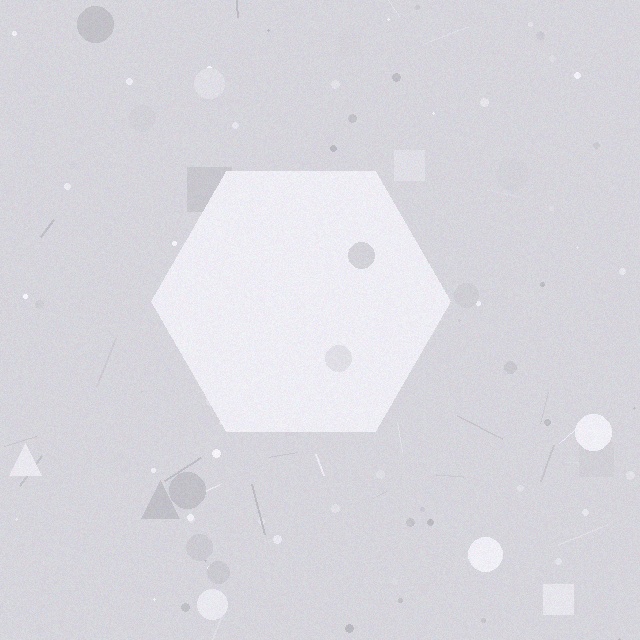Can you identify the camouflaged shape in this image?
The camouflaged shape is a hexagon.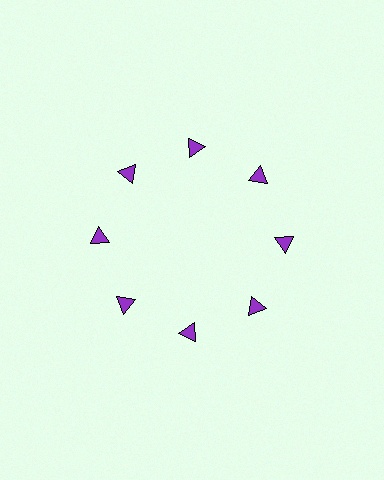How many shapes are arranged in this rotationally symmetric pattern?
There are 8 shapes, arranged in 8 groups of 1.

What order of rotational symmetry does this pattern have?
This pattern has 8-fold rotational symmetry.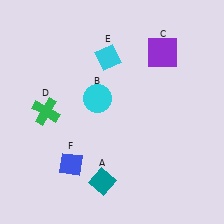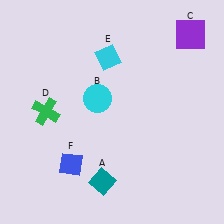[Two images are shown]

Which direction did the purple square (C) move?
The purple square (C) moved right.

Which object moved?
The purple square (C) moved right.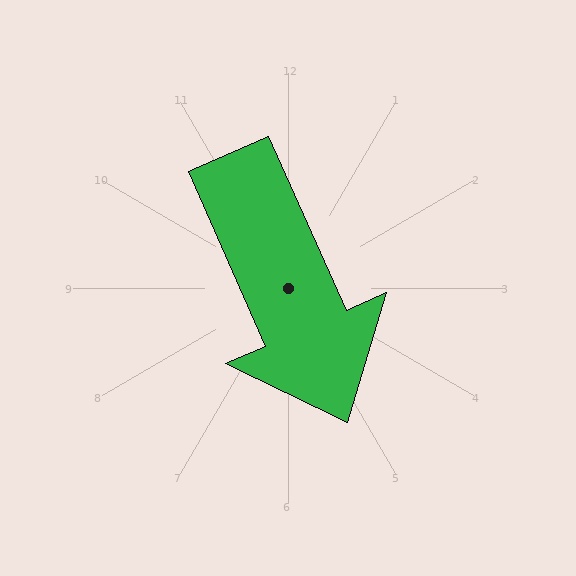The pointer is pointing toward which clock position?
Roughly 5 o'clock.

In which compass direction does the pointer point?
Southeast.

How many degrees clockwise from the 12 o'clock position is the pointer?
Approximately 156 degrees.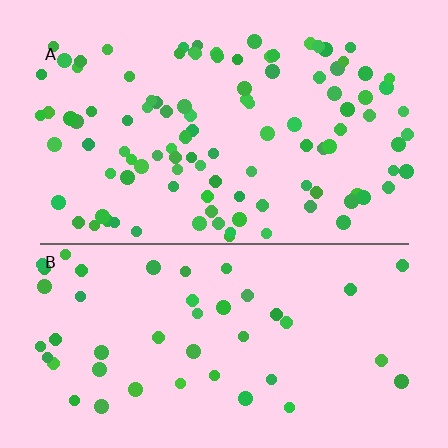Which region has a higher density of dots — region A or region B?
A (the top).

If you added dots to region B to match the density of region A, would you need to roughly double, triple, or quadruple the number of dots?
Approximately double.